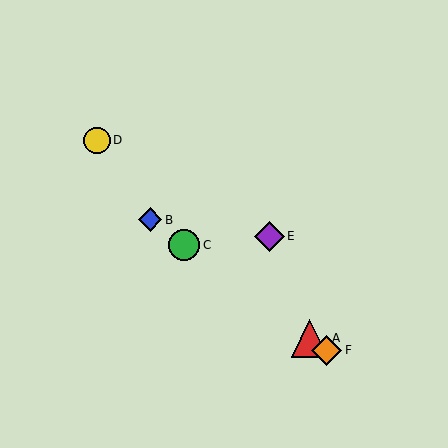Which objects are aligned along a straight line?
Objects A, B, C, F are aligned along a straight line.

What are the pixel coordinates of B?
Object B is at (150, 220).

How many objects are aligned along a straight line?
4 objects (A, B, C, F) are aligned along a straight line.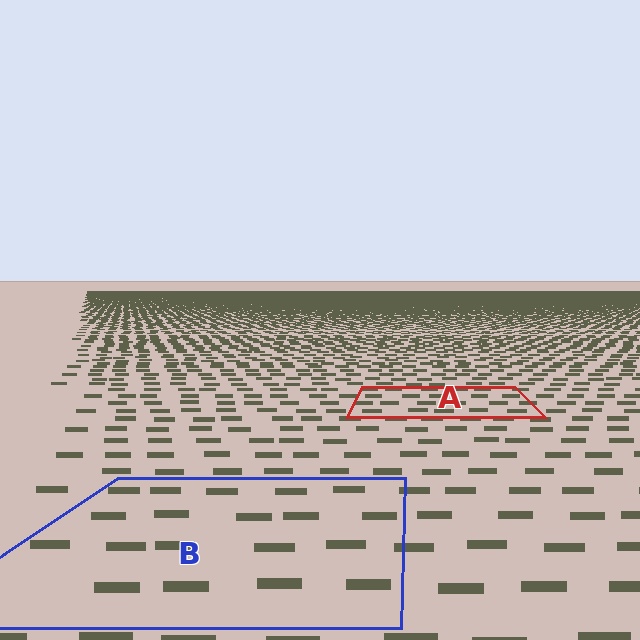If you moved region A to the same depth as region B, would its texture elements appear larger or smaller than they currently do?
They would appear larger. At a closer depth, the same texture elements are projected at a bigger on-screen size.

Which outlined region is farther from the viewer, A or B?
Region A is farther from the viewer — the texture elements inside it appear smaller and more densely packed.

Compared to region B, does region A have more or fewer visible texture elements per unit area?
Region A has more texture elements per unit area — they are packed more densely because it is farther away.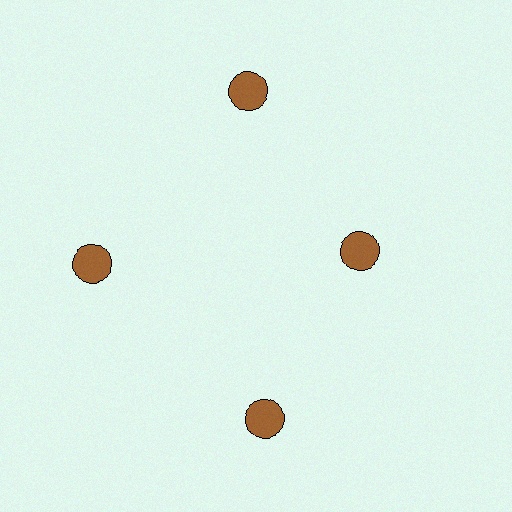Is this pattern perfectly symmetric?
No. The 4 brown circles are arranged in a ring, but one element near the 3 o'clock position is pulled inward toward the center, breaking the 4-fold rotational symmetry.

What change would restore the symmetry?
The symmetry would be restored by moving it outward, back onto the ring so that all 4 circles sit at equal angles and equal distance from the center.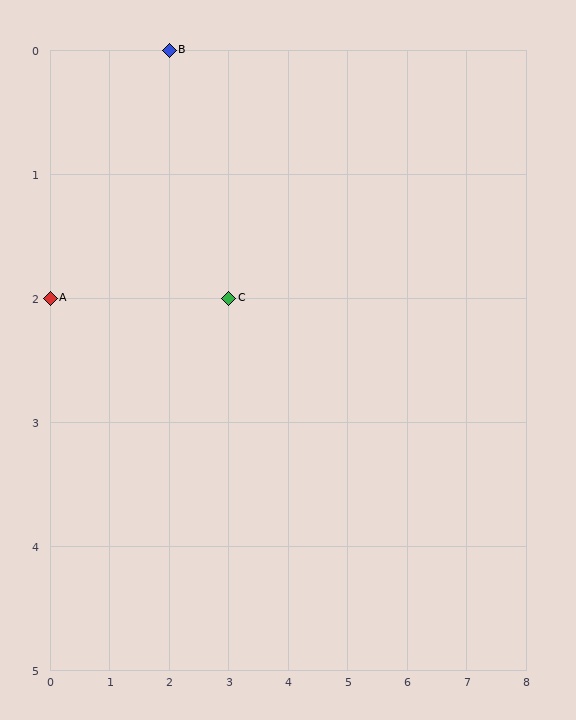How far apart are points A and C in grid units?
Points A and C are 3 columns apart.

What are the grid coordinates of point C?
Point C is at grid coordinates (3, 2).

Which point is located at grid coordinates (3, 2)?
Point C is at (3, 2).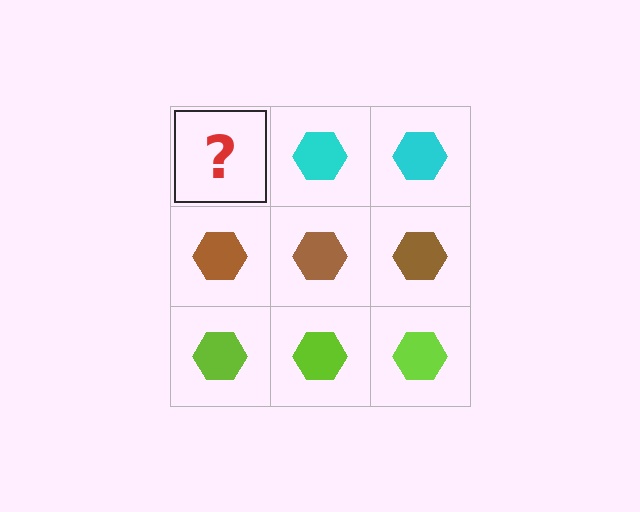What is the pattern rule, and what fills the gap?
The rule is that each row has a consistent color. The gap should be filled with a cyan hexagon.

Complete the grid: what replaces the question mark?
The question mark should be replaced with a cyan hexagon.